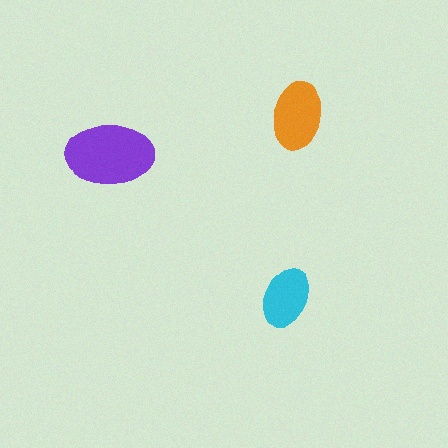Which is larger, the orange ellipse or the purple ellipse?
The purple one.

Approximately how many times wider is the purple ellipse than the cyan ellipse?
About 1.5 times wider.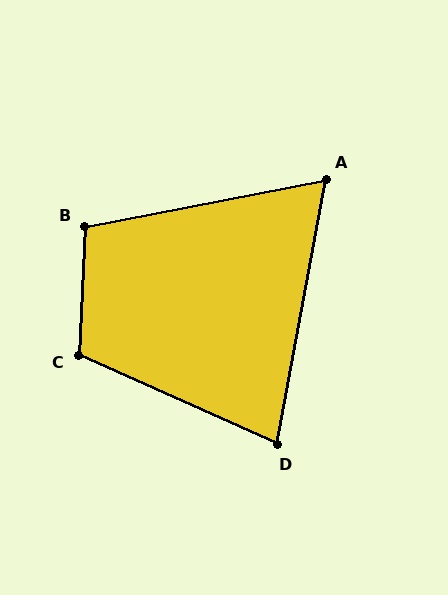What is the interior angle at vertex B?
Approximately 104 degrees (obtuse).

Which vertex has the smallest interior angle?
A, at approximately 69 degrees.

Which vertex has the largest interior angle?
C, at approximately 111 degrees.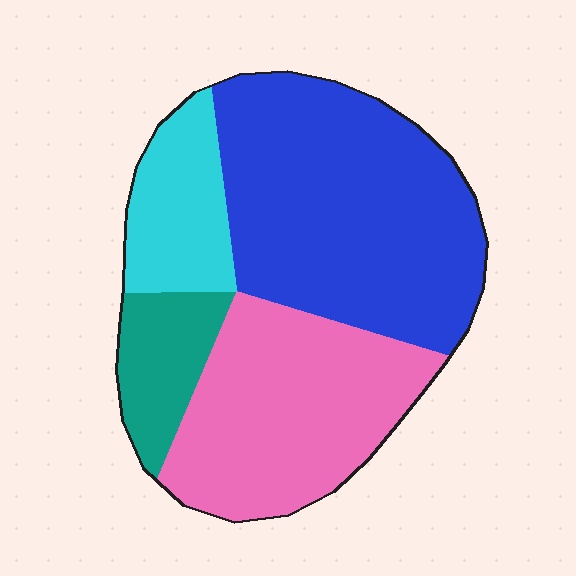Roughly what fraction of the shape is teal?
Teal covers roughly 10% of the shape.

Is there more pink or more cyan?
Pink.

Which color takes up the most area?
Blue, at roughly 45%.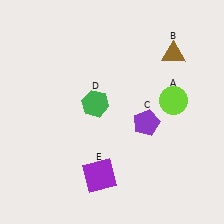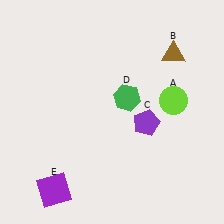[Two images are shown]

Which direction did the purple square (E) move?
The purple square (E) moved left.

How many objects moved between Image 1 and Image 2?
2 objects moved between the two images.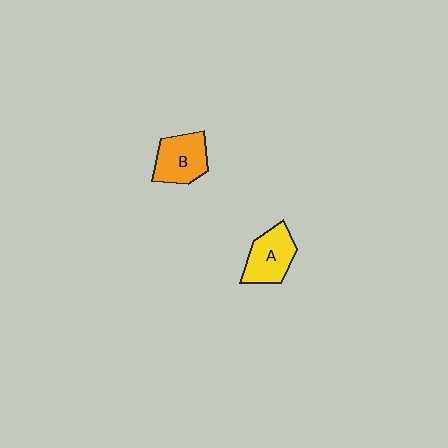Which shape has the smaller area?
Shape A (yellow).